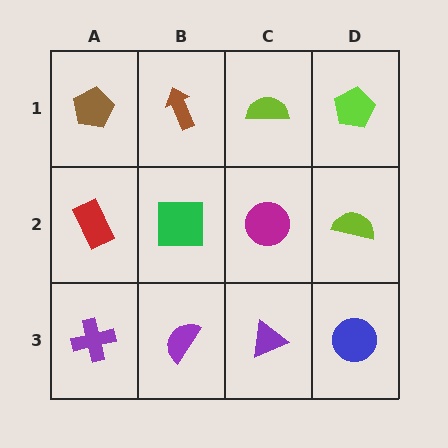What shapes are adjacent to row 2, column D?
A lime pentagon (row 1, column D), a blue circle (row 3, column D), a magenta circle (row 2, column C).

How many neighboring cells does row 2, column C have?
4.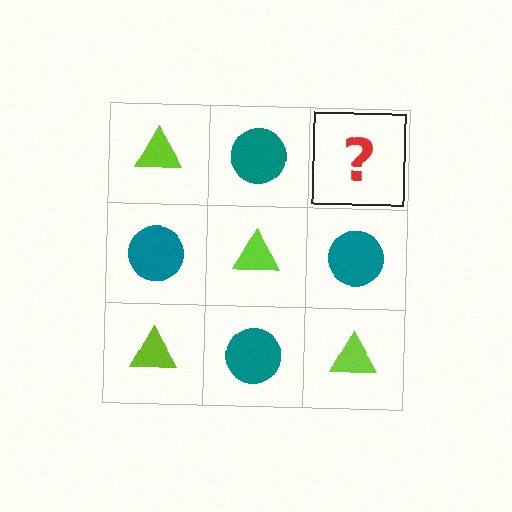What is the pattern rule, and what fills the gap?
The rule is that it alternates lime triangle and teal circle in a checkerboard pattern. The gap should be filled with a lime triangle.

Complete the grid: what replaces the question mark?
The question mark should be replaced with a lime triangle.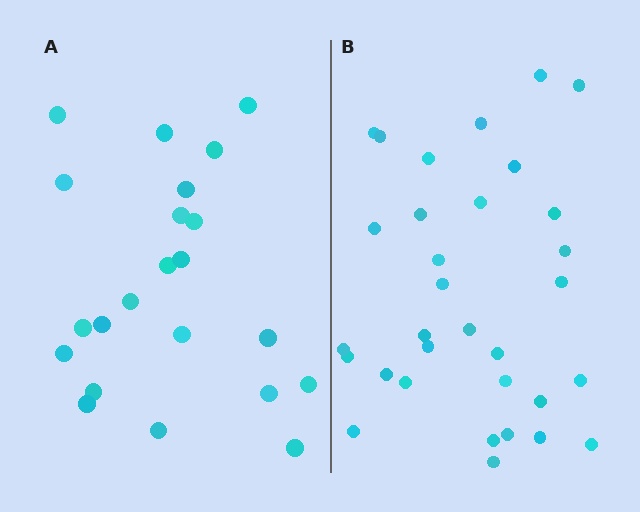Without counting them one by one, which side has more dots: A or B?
Region B (the right region) has more dots.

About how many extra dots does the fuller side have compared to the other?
Region B has roughly 10 or so more dots than region A.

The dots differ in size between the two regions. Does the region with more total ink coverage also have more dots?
No. Region A has more total ink coverage because its dots are larger, but region B actually contains more individual dots. Total area can be misleading — the number of items is what matters here.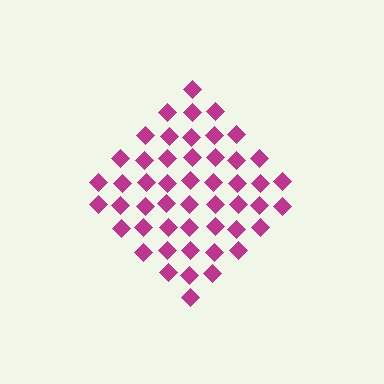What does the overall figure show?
The overall figure shows a diamond.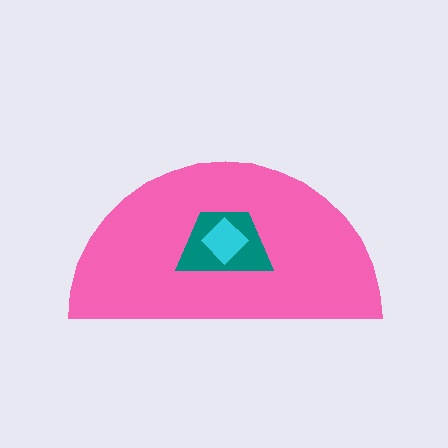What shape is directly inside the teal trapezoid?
The cyan diamond.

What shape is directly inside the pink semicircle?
The teal trapezoid.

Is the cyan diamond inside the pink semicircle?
Yes.